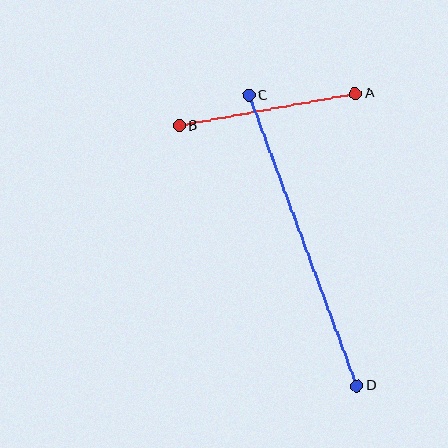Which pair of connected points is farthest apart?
Points C and D are farthest apart.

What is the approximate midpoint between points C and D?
The midpoint is at approximately (303, 240) pixels.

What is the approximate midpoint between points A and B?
The midpoint is at approximately (267, 110) pixels.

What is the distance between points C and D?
The distance is approximately 310 pixels.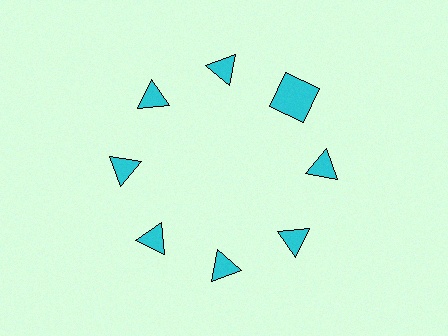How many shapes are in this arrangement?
There are 8 shapes arranged in a ring pattern.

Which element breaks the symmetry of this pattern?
The cyan square at roughly the 2 o'clock position breaks the symmetry. All other shapes are cyan triangles.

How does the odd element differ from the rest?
It has a different shape: square instead of triangle.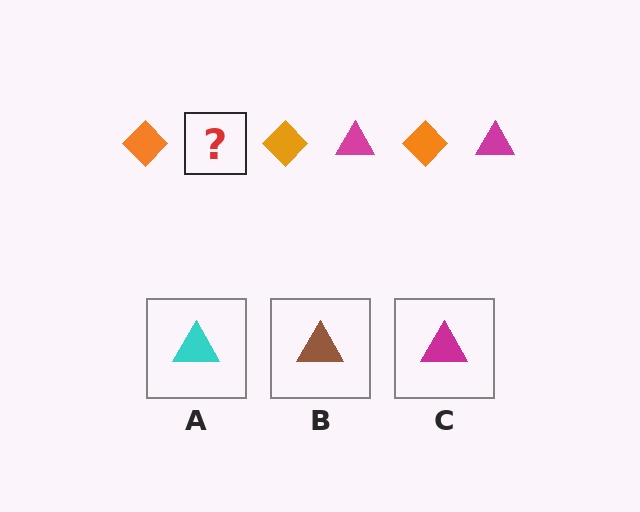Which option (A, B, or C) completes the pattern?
C.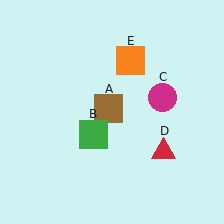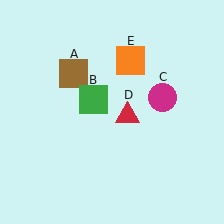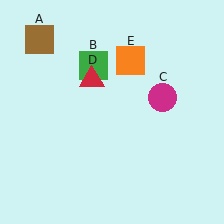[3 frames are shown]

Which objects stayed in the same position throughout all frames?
Magenta circle (object C) and orange square (object E) remained stationary.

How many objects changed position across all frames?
3 objects changed position: brown square (object A), green square (object B), red triangle (object D).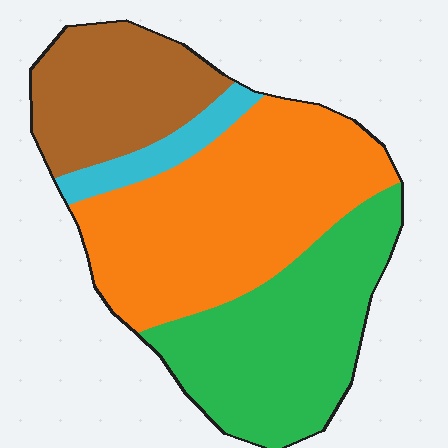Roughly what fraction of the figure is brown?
Brown takes up between a sixth and a third of the figure.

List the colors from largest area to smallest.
From largest to smallest: orange, green, brown, cyan.